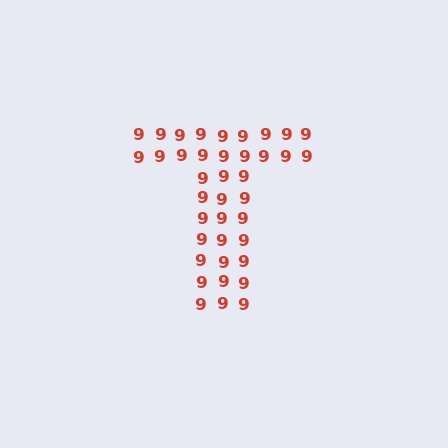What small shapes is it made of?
It is made of small digit 9's.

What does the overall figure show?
The overall figure shows the letter T.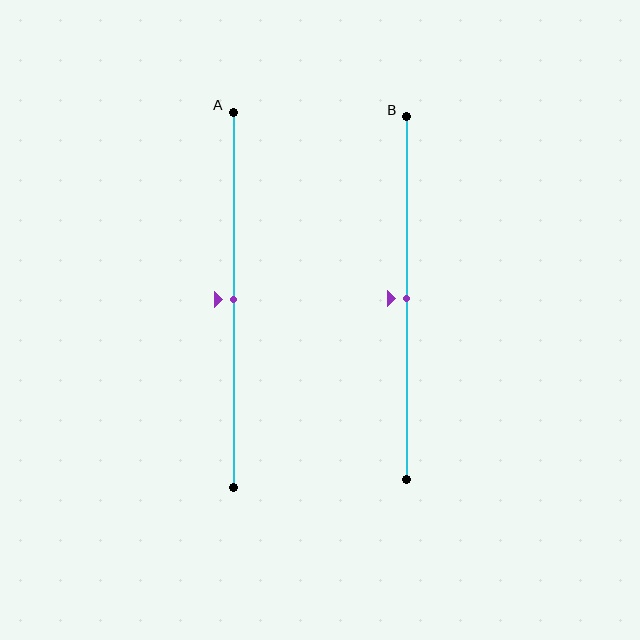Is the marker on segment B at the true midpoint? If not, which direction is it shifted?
Yes, the marker on segment B is at the true midpoint.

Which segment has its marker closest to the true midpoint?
Segment A has its marker closest to the true midpoint.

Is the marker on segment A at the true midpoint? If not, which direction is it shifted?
Yes, the marker on segment A is at the true midpoint.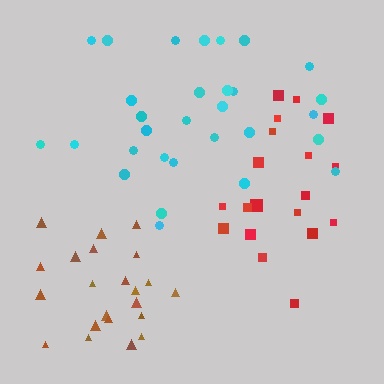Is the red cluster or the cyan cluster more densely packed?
Cyan.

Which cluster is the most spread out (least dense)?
Red.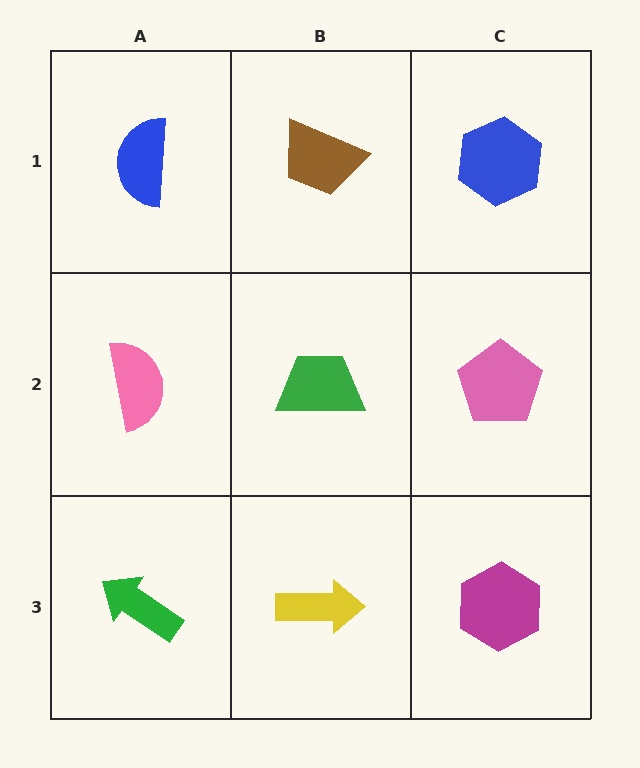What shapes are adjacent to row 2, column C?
A blue hexagon (row 1, column C), a magenta hexagon (row 3, column C), a green trapezoid (row 2, column B).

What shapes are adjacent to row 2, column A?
A blue semicircle (row 1, column A), a green arrow (row 3, column A), a green trapezoid (row 2, column B).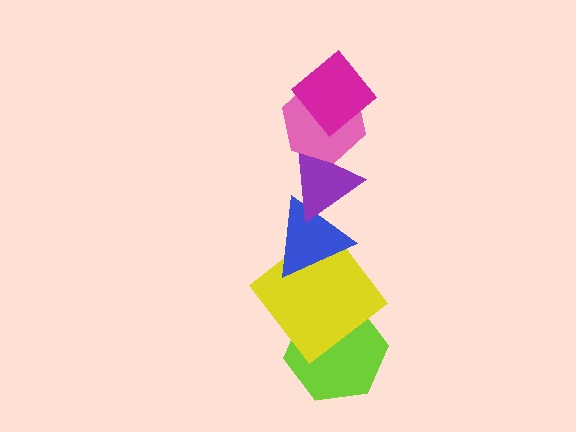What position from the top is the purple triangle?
The purple triangle is 3rd from the top.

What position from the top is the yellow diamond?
The yellow diamond is 5th from the top.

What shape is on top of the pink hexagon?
The magenta diamond is on top of the pink hexagon.